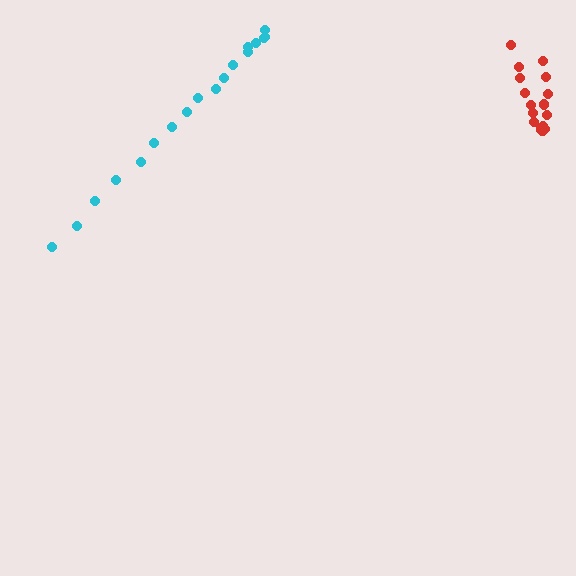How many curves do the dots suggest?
There are 2 distinct paths.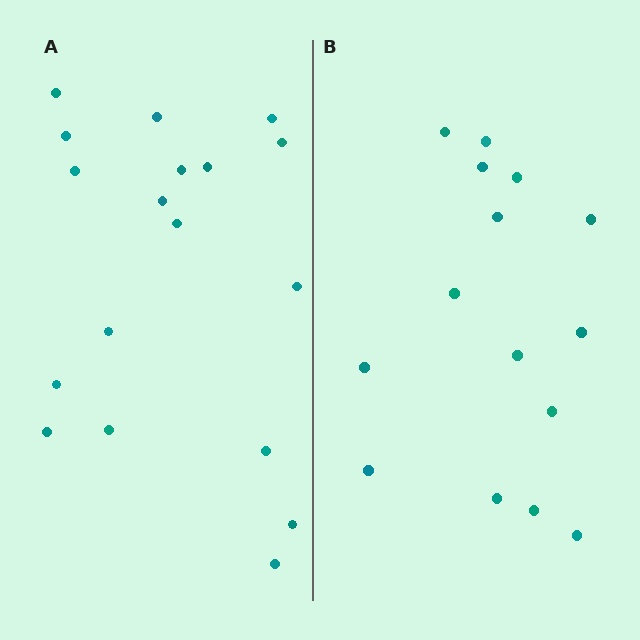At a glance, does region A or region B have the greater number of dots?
Region A (the left region) has more dots.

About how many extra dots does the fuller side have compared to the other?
Region A has just a few more — roughly 2 or 3 more dots than region B.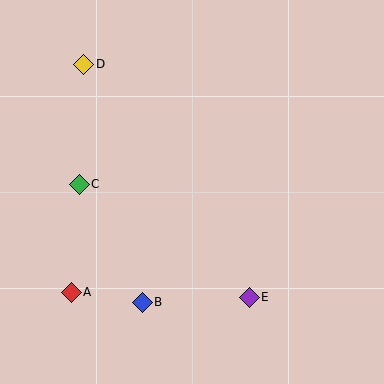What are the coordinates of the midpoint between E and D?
The midpoint between E and D is at (167, 181).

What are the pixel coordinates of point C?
Point C is at (79, 184).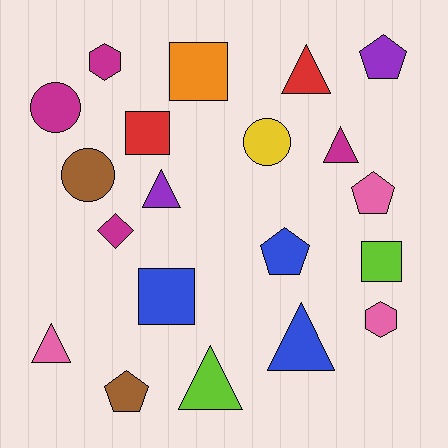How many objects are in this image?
There are 20 objects.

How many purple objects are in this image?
There are 2 purple objects.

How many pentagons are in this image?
There are 4 pentagons.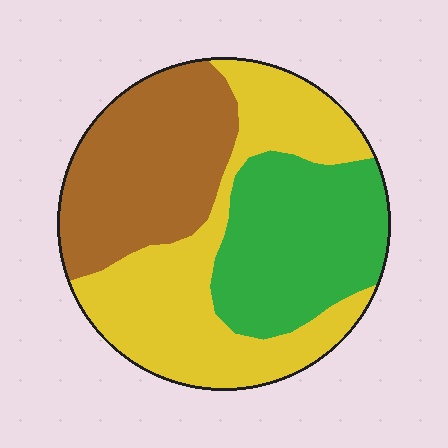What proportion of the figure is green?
Green takes up between a sixth and a third of the figure.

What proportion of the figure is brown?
Brown covers roughly 30% of the figure.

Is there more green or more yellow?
Yellow.